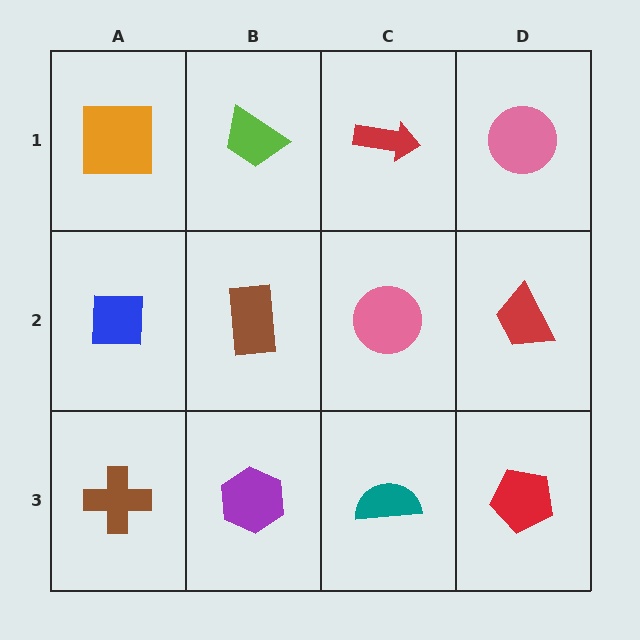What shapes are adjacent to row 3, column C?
A pink circle (row 2, column C), a purple hexagon (row 3, column B), a red pentagon (row 3, column D).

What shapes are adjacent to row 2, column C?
A red arrow (row 1, column C), a teal semicircle (row 3, column C), a brown rectangle (row 2, column B), a red trapezoid (row 2, column D).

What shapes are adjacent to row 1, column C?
A pink circle (row 2, column C), a lime trapezoid (row 1, column B), a pink circle (row 1, column D).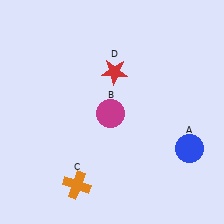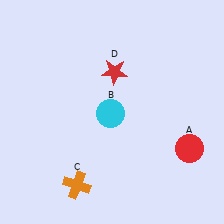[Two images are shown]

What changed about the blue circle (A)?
In Image 1, A is blue. In Image 2, it changed to red.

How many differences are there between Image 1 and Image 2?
There are 2 differences between the two images.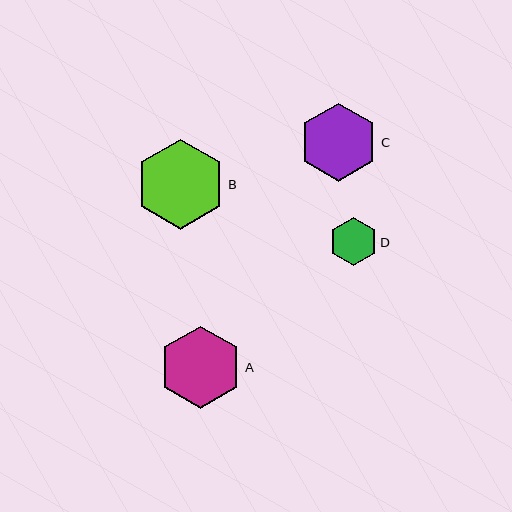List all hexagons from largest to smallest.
From largest to smallest: B, A, C, D.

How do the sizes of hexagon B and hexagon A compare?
Hexagon B and hexagon A are approximately the same size.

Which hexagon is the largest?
Hexagon B is the largest with a size of approximately 90 pixels.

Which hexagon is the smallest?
Hexagon D is the smallest with a size of approximately 48 pixels.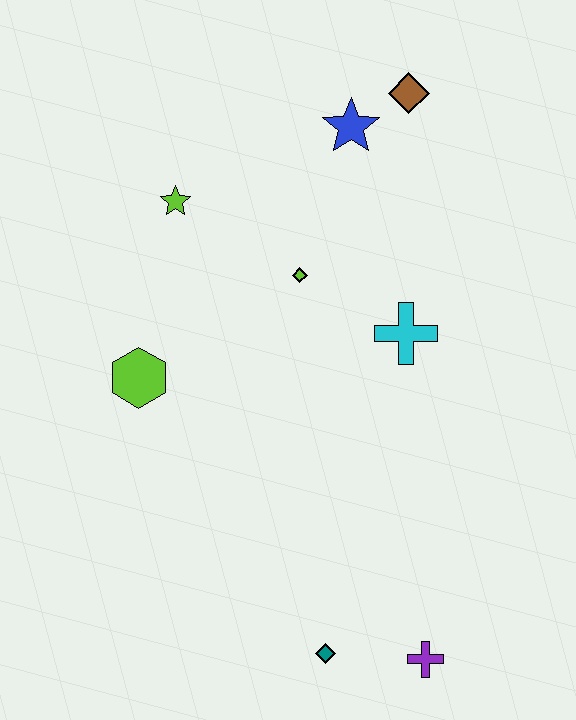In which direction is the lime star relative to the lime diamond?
The lime star is to the left of the lime diamond.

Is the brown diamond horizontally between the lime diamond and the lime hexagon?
No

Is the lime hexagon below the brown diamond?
Yes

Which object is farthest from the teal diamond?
The brown diamond is farthest from the teal diamond.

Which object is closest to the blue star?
The brown diamond is closest to the blue star.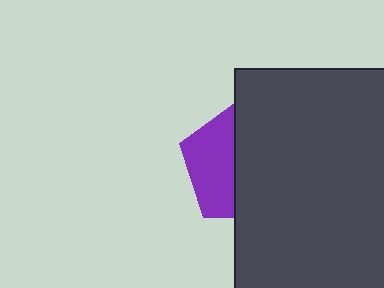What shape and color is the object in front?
The object in front is a dark gray rectangle.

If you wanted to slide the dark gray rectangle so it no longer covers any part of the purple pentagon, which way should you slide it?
Slide it right — that is the most direct way to separate the two shapes.